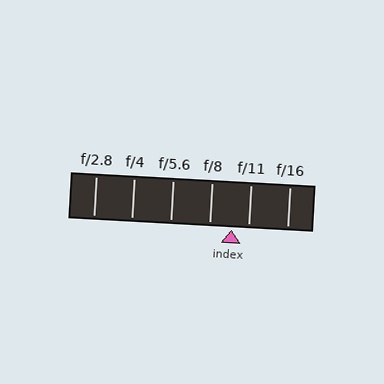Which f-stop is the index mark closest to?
The index mark is closest to f/11.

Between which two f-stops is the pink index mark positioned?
The index mark is between f/8 and f/11.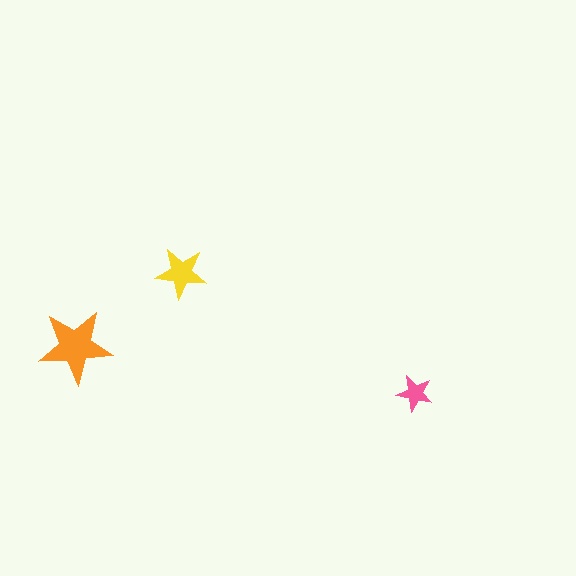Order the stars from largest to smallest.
the orange one, the yellow one, the pink one.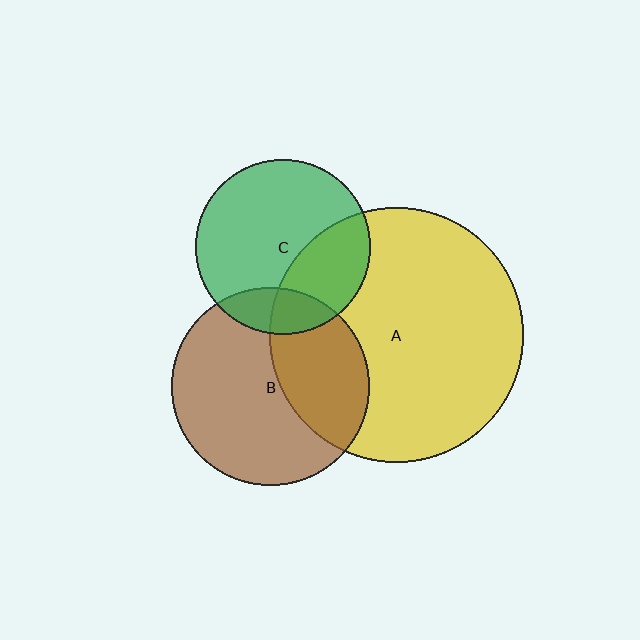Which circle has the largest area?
Circle A (yellow).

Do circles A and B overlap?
Yes.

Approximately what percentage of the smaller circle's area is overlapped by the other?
Approximately 35%.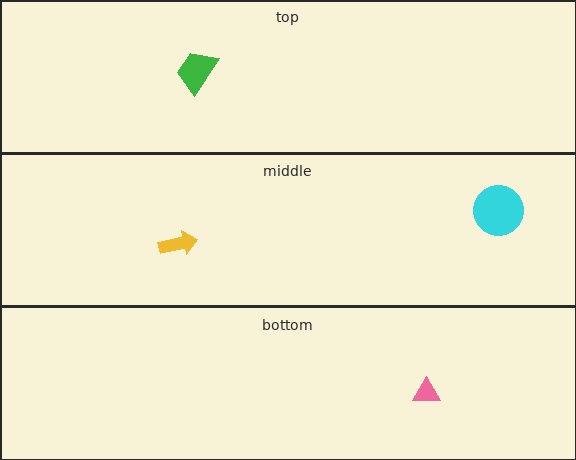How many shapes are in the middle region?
2.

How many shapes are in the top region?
1.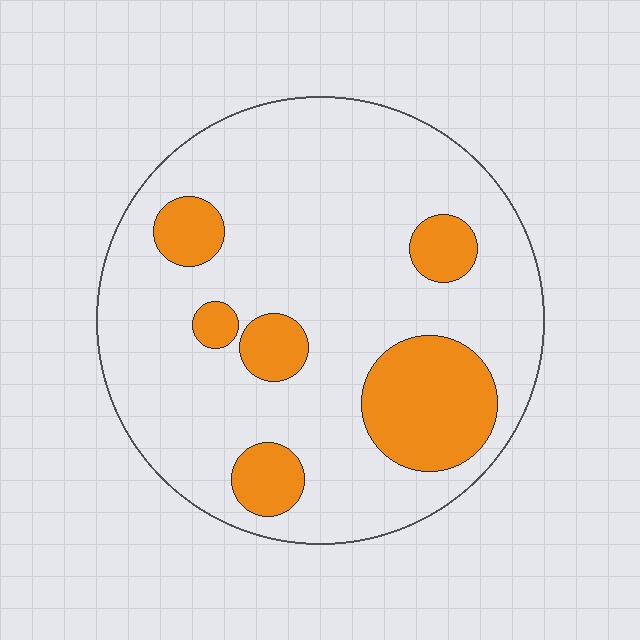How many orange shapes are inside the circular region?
6.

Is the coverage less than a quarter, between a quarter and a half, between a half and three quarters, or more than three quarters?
Less than a quarter.